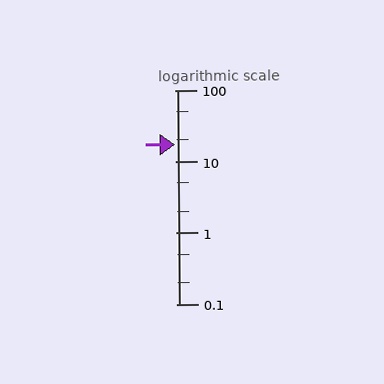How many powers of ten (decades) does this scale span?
The scale spans 3 decades, from 0.1 to 100.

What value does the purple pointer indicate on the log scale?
The pointer indicates approximately 17.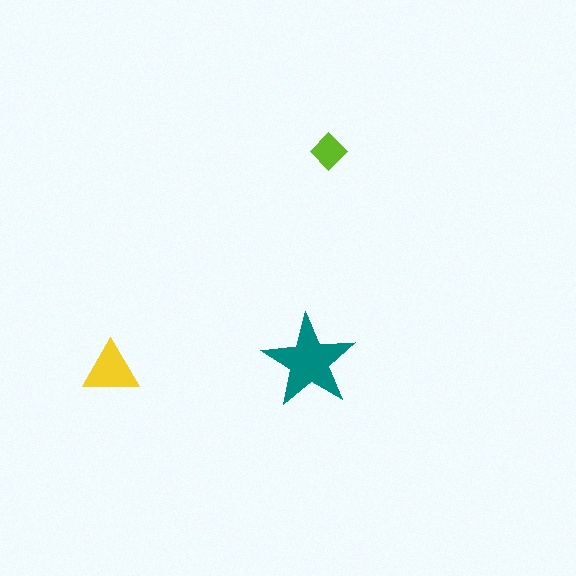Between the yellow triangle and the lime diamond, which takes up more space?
The yellow triangle.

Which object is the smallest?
The lime diamond.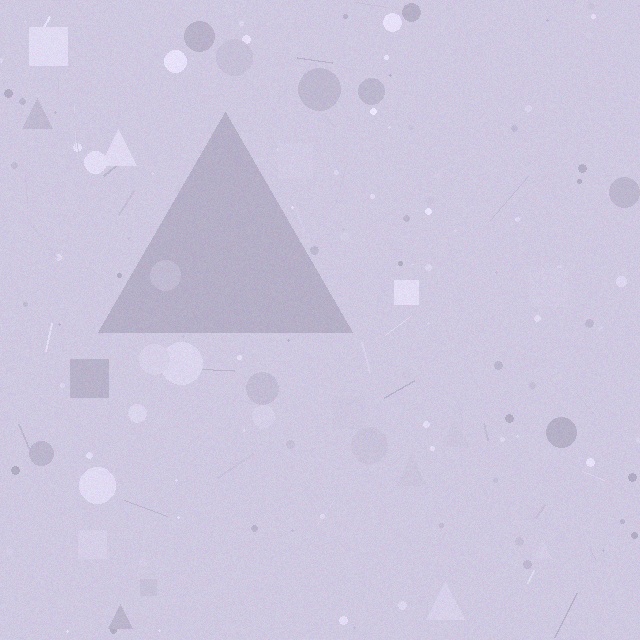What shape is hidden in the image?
A triangle is hidden in the image.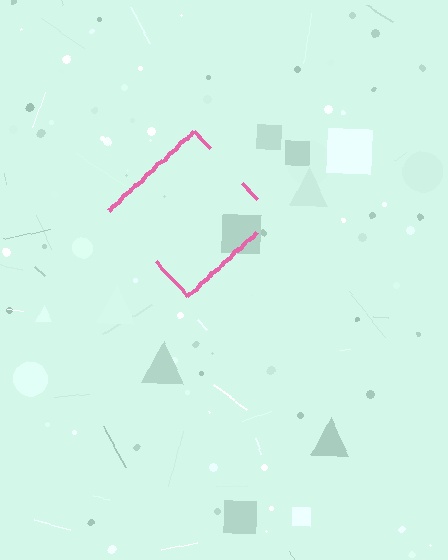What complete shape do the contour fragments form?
The contour fragments form a diamond.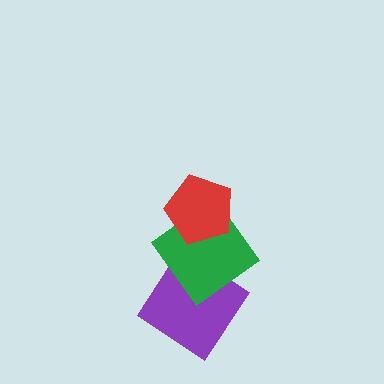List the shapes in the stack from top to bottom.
From top to bottom: the red pentagon, the green diamond, the purple diamond.